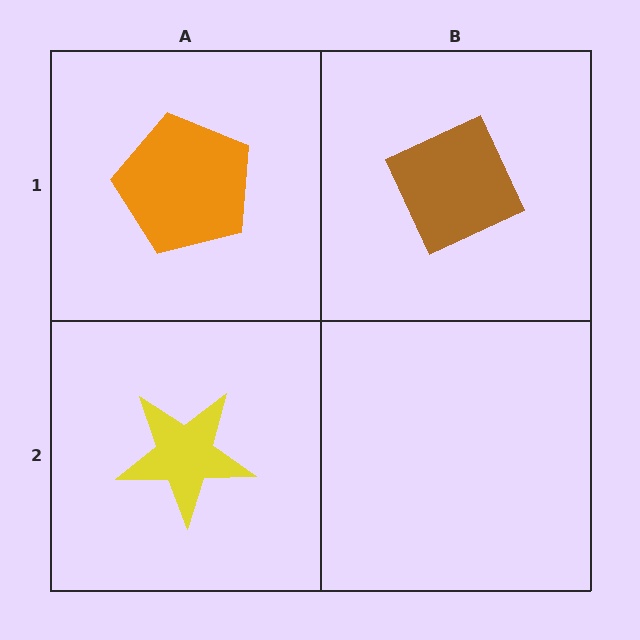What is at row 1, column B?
A brown diamond.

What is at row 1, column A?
An orange pentagon.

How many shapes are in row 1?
2 shapes.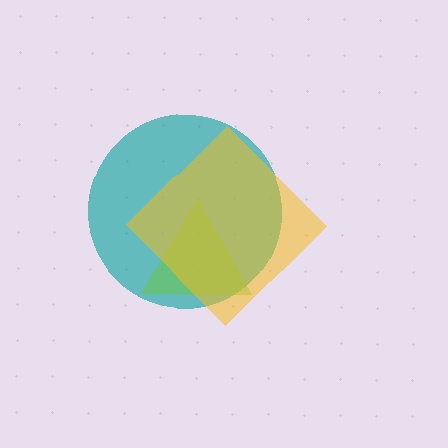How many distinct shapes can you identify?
There are 3 distinct shapes: a teal circle, a lime triangle, a yellow diamond.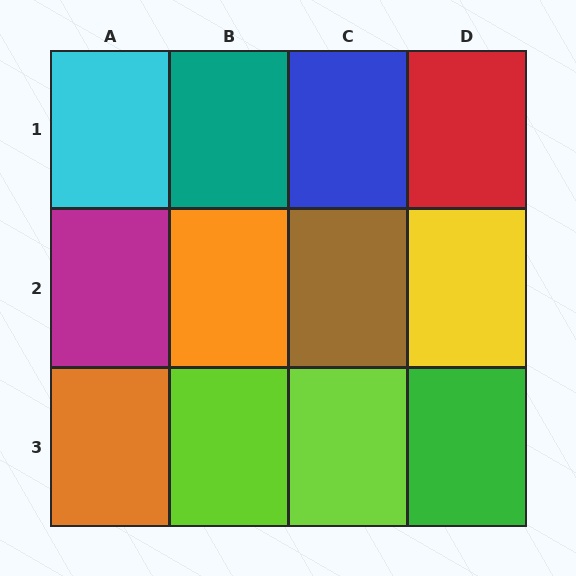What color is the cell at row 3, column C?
Lime.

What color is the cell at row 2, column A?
Magenta.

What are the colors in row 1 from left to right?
Cyan, teal, blue, red.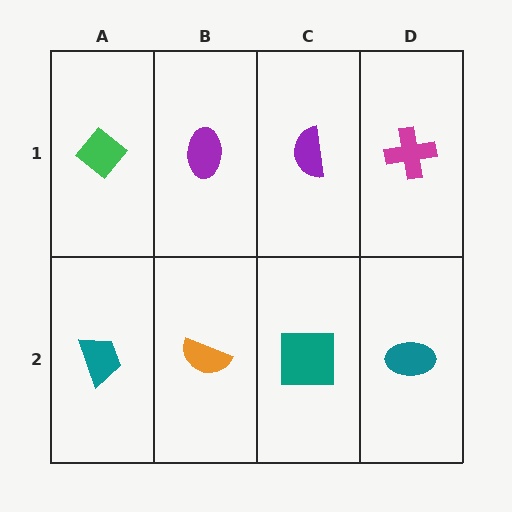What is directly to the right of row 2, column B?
A teal square.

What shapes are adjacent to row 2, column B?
A purple ellipse (row 1, column B), a teal trapezoid (row 2, column A), a teal square (row 2, column C).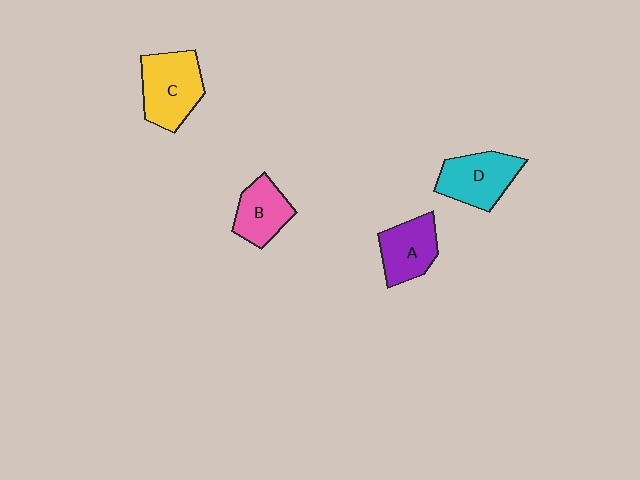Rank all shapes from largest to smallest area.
From largest to smallest: C (yellow), D (cyan), A (purple), B (pink).